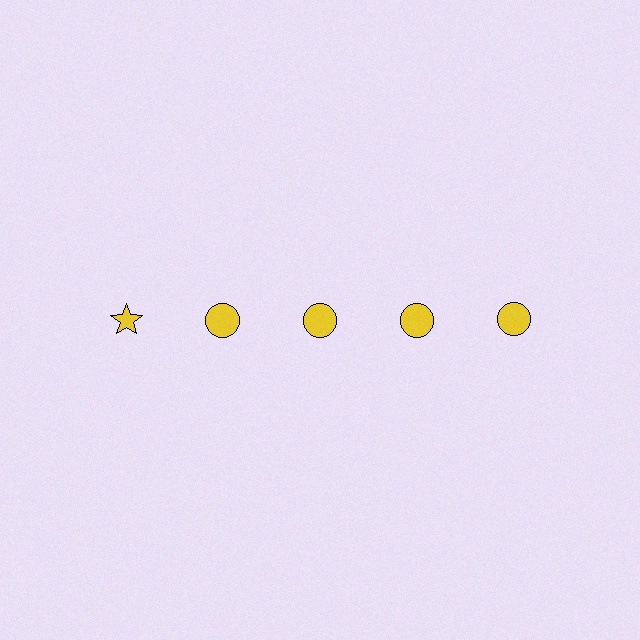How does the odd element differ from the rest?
It has a different shape: star instead of circle.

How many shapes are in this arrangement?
There are 5 shapes arranged in a grid pattern.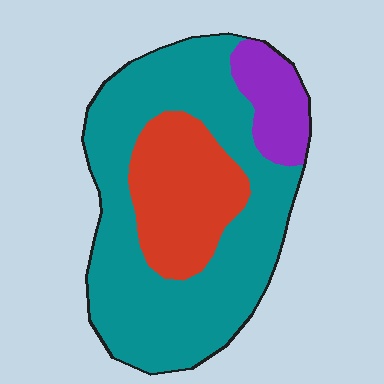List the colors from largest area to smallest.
From largest to smallest: teal, red, purple.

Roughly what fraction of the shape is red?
Red covers around 25% of the shape.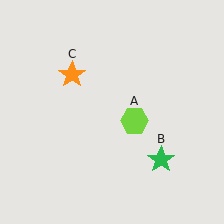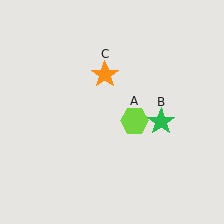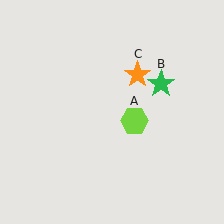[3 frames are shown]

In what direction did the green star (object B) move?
The green star (object B) moved up.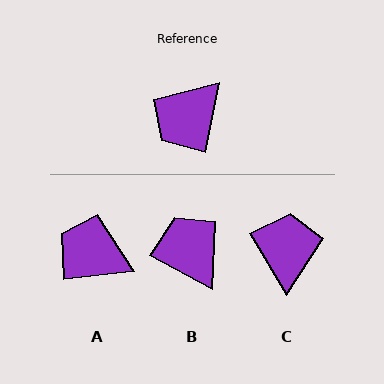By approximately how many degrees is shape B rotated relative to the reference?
Approximately 107 degrees clockwise.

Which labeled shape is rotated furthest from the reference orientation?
C, about 138 degrees away.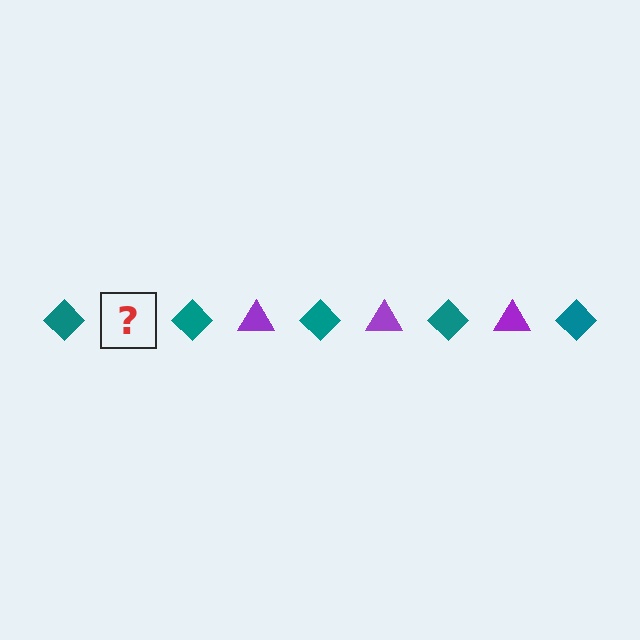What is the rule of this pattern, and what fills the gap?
The rule is that the pattern alternates between teal diamond and purple triangle. The gap should be filled with a purple triangle.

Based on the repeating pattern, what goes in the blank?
The blank should be a purple triangle.